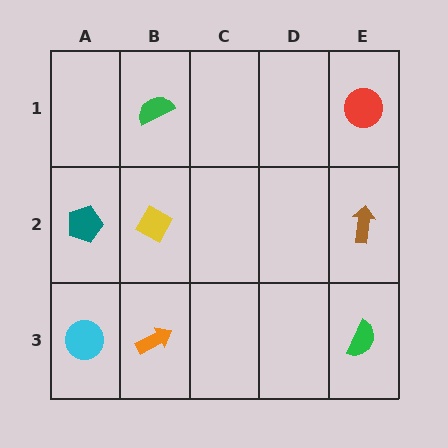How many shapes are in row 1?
2 shapes.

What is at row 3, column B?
An orange arrow.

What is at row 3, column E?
A green semicircle.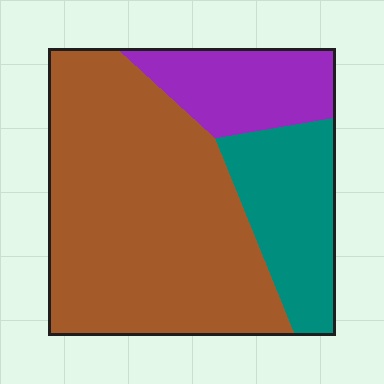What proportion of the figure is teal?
Teal covers 21% of the figure.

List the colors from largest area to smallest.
From largest to smallest: brown, teal, purple.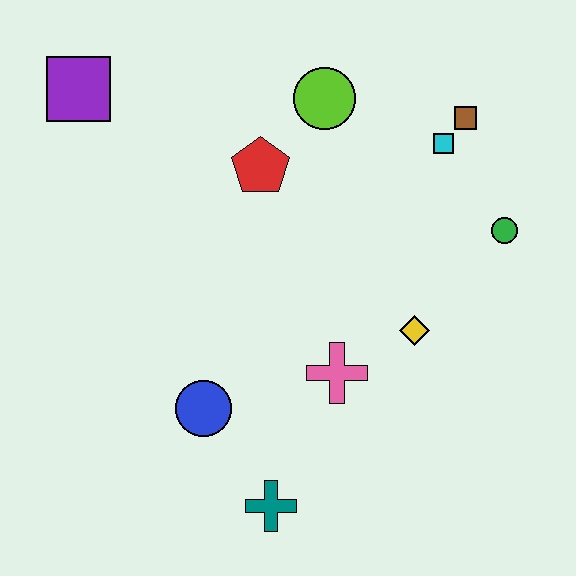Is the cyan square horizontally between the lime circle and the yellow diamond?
No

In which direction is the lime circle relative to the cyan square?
The lime circle is to the left of the cyan square.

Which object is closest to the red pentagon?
The lime circle is closest to the red pentagon.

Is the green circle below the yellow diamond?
No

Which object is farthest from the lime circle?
The teal cross is farthest from the lime circle.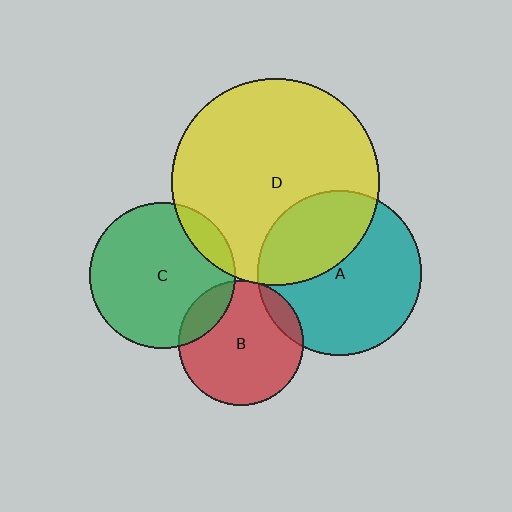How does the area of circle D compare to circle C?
Approximately 2.0 times.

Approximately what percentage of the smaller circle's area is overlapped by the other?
Approximately 5%.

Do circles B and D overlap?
Yes.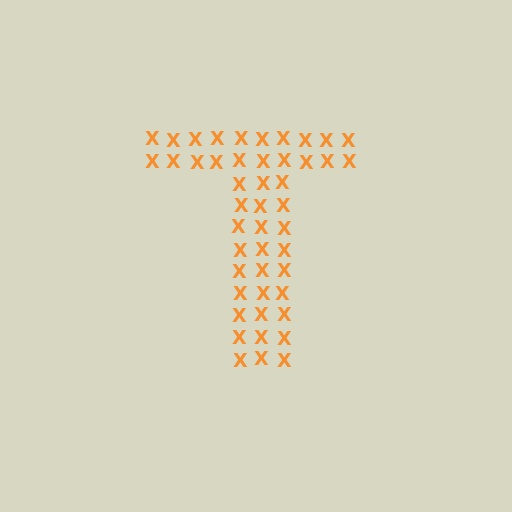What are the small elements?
The small elements are letter X's.